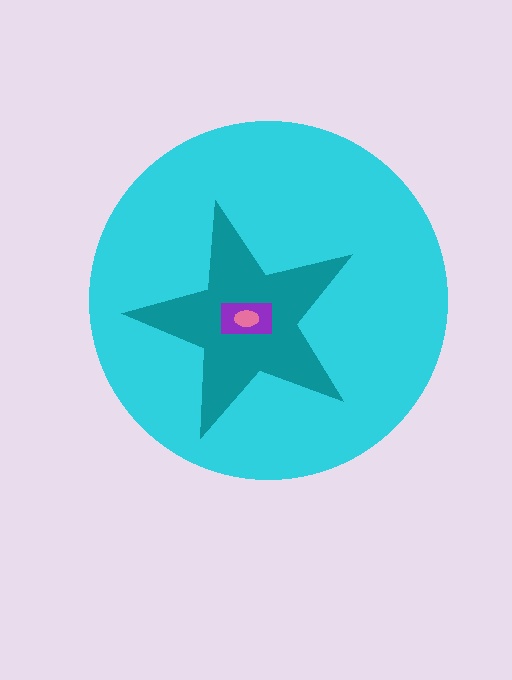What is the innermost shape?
The pink ellipse.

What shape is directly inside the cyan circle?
The teal star.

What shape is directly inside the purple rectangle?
The pink ellipse.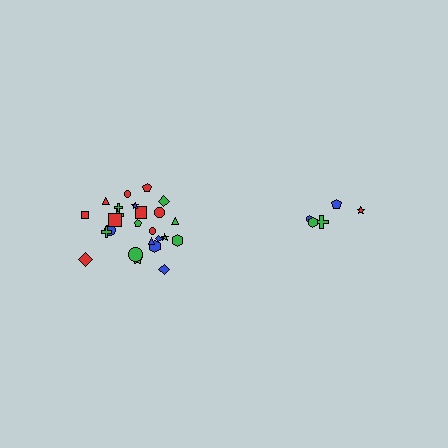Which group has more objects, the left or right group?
The left group.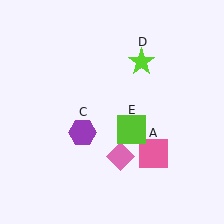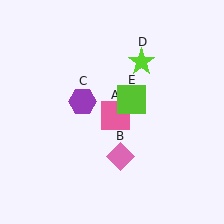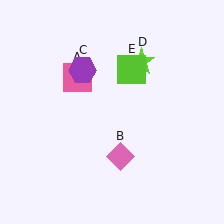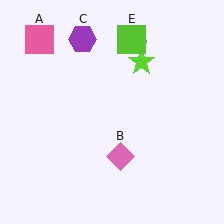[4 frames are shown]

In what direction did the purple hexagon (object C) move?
The purple hexagon (object C) moved up.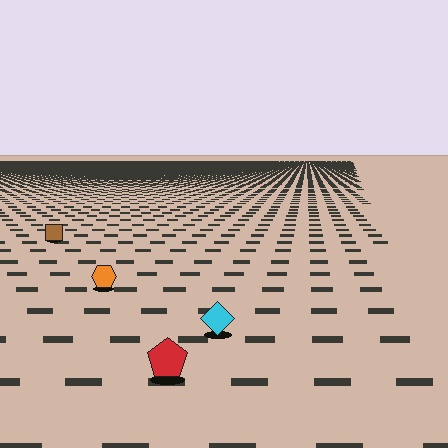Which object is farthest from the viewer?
The brown square is farthest from the viewer. It appears smaller and the ground texture around it is denser.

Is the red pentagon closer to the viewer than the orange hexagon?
Yes. The red pentagon is closer — you can tell from the texture gradient: the ground texture is coarser near it.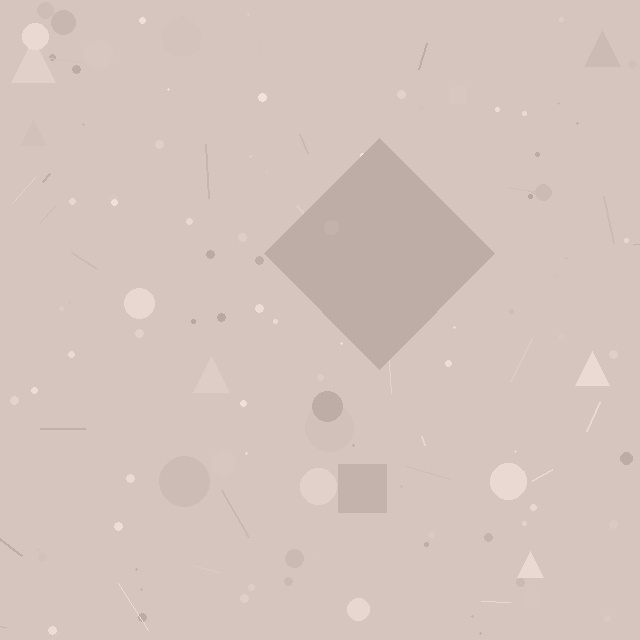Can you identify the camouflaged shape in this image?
The camouflaged shape is a diamond.